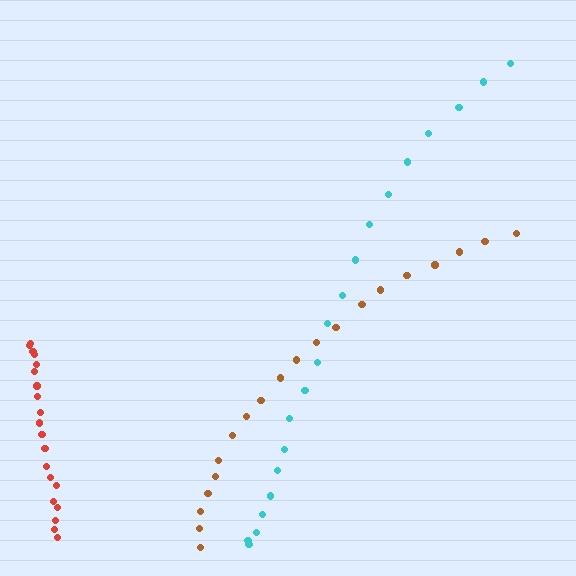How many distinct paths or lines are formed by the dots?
There are 3 distinct paths.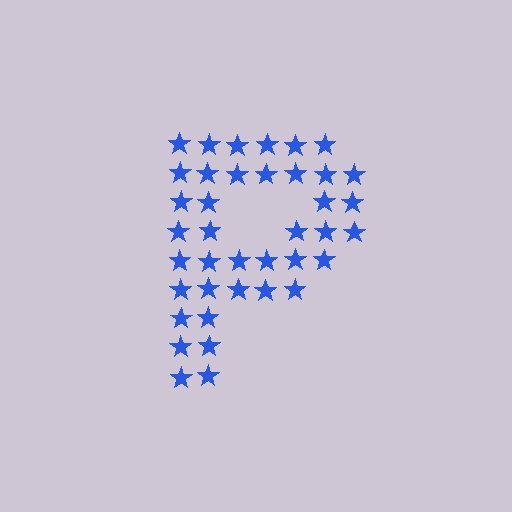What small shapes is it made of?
It is made of small stars.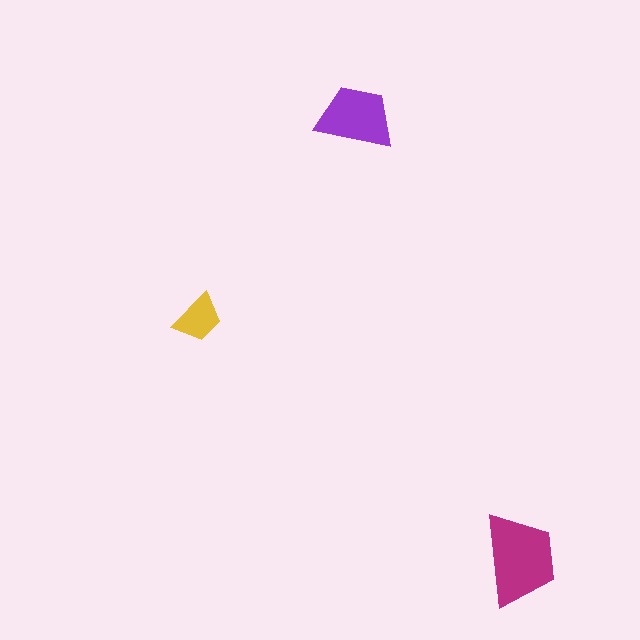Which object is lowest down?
The magenta trapezoid is bottommost.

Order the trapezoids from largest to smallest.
the magenta one, the purple one, the yellow one.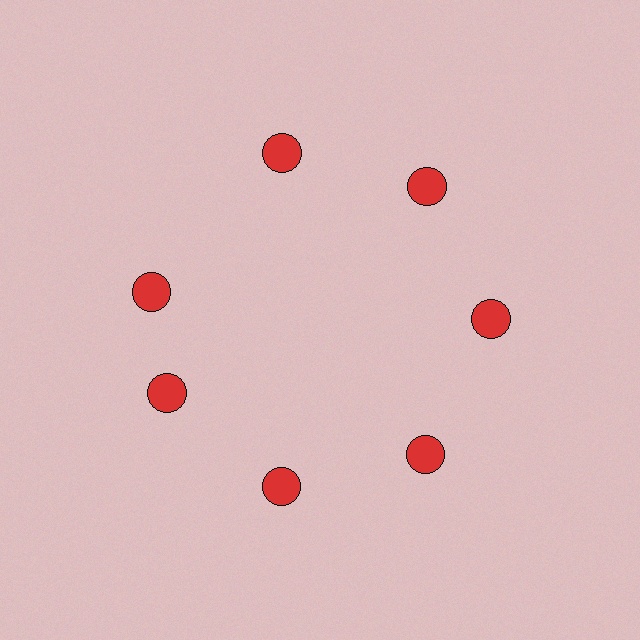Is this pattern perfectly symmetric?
No. The 7 red circles are arranged in a ring, but one element near the 10 o'clock position is rotated out of alignment along the ring, breaking the 7-fold rotational symmetry.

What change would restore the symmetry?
The symmetry would be restored by rotating it back into even spacing with its neighbors so that all 7 circles sit at equal angles and equal distance from the center.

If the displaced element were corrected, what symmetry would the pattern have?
It would have 7-fold rotational symmetry — the pattern would map onto itself every 51 degrees.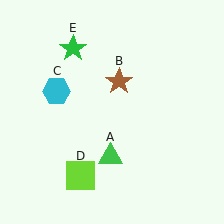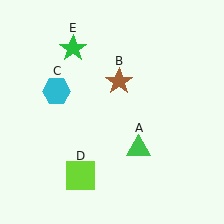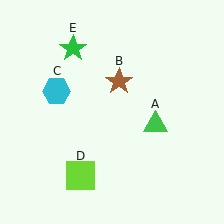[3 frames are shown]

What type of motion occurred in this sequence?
The green triangle (object A) rotated counterclockwise around the center of the scene.